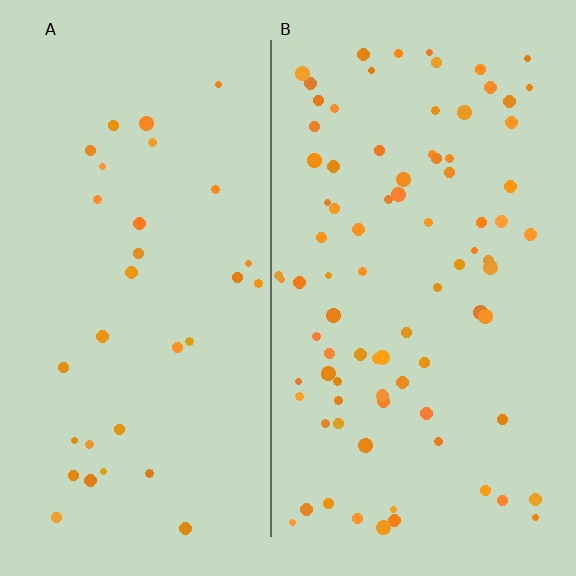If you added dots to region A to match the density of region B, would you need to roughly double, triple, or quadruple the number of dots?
Approximately triple.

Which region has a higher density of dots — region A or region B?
B (the right).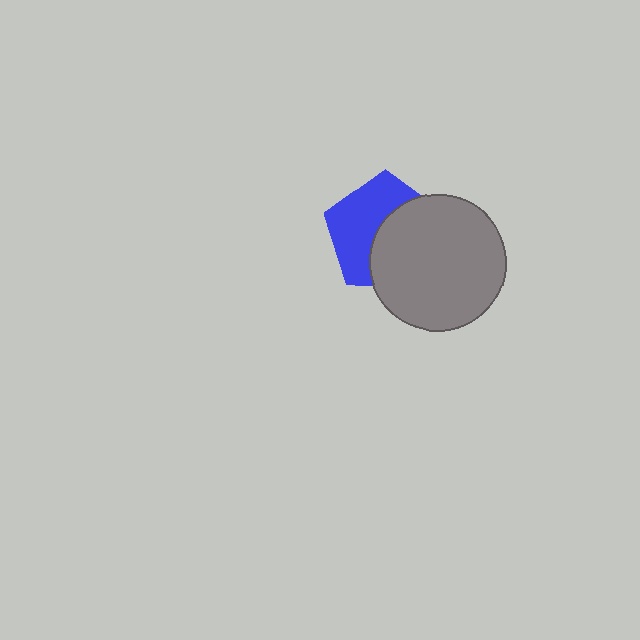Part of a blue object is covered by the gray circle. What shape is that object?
It is a pentagon.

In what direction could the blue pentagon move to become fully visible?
The blue pentagon could move left. That would shift it out from behind the gray circle entirely.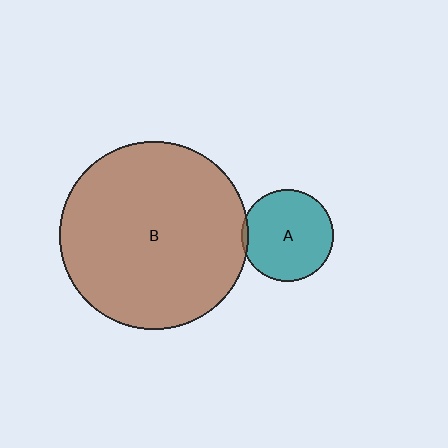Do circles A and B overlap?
Yes.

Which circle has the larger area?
Circle B (brown).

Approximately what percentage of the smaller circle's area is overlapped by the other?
Approximately 5%.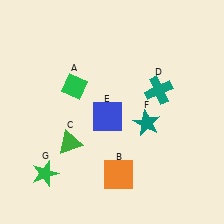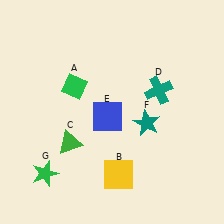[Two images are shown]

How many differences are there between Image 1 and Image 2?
There is 1 difference between the two images.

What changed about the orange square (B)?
In Image 1, B is orange. In Image 2, it changed to yellow.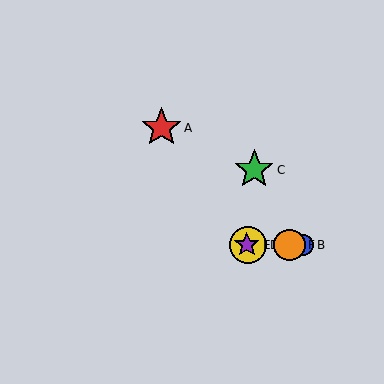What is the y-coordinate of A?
Object A is at y≈128.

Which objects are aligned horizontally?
Objects B, D, E, F are aligned horizontally.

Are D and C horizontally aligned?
No, D is at y≈245 and C is at y≈170.